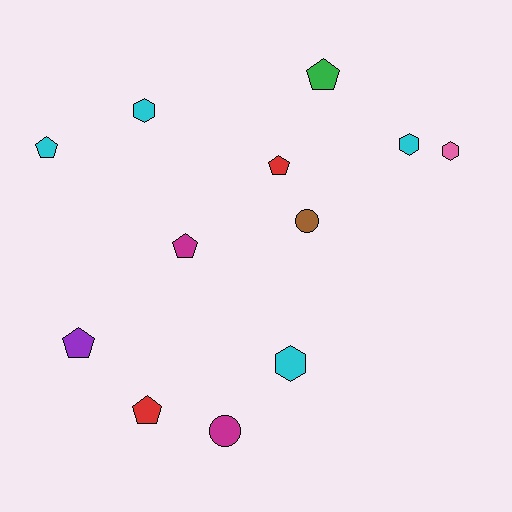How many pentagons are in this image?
There are 6 pentagons.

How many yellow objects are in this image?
There are no yellow objects.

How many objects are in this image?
There are 12 objects.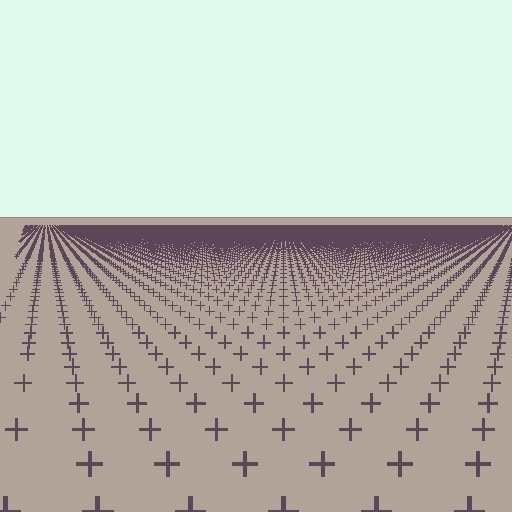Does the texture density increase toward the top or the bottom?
Density increases toward the top.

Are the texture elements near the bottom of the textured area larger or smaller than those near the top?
Larger. Near the bottom, elements are closer to the viewer and appear at a bigger on-screen size.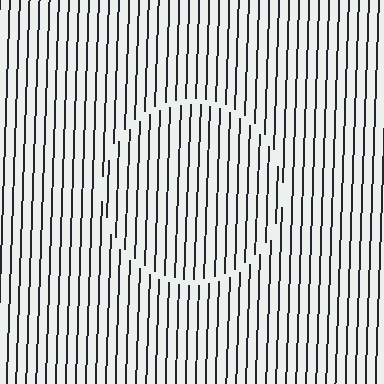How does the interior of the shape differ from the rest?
The interior of the shape contains the same grating, shifted by half a period — the contour is defined by the phase discontinuity where line-ends from the inner and outer gratings abut.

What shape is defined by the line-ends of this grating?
An illusory circle. The interior of the shape contains the same grating, shifted by half a period — the contour is defined by the phase discontinuity where line-ends from the inner and outer gratings abut.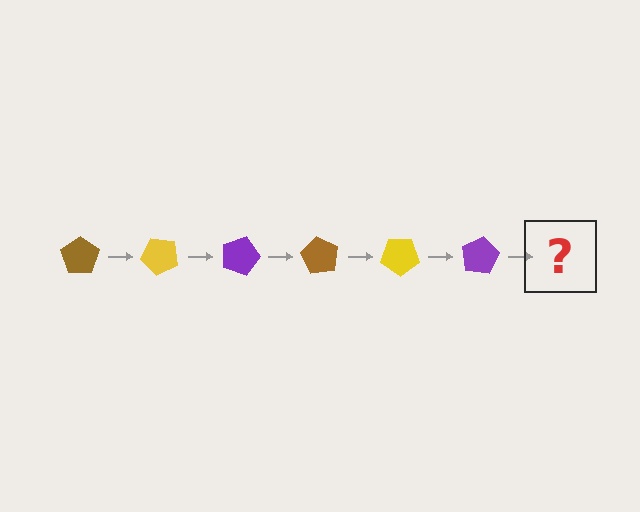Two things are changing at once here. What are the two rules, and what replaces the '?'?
The two rules are that it rotates 45 degrees each step and the color cycles through brown, yellow, and purple. The '?' should be a brown pentagon, rotated 270 degrees from the start.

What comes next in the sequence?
The next element should be a brown pentagon, rotated 270 degrees from the start.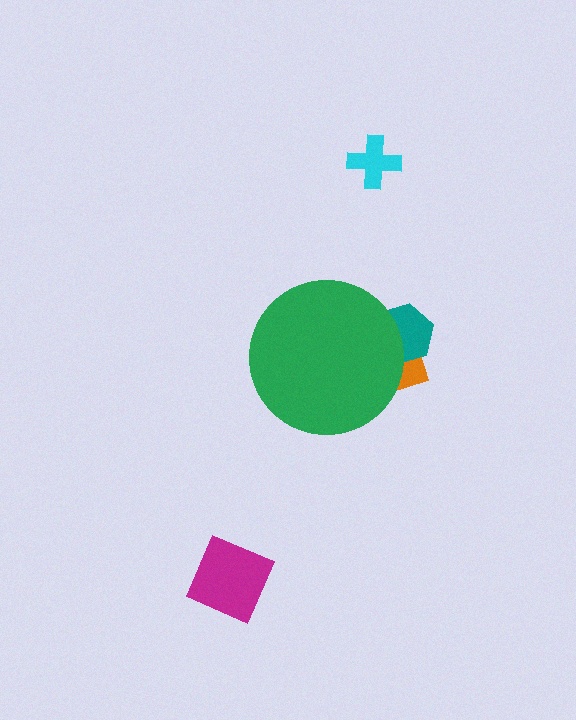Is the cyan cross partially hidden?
No, the cyan cross is fully visible.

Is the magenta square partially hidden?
No, the magenta square is fully visible.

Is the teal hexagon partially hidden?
Yes, the teal hexagon is partially hidden behind the green circle.